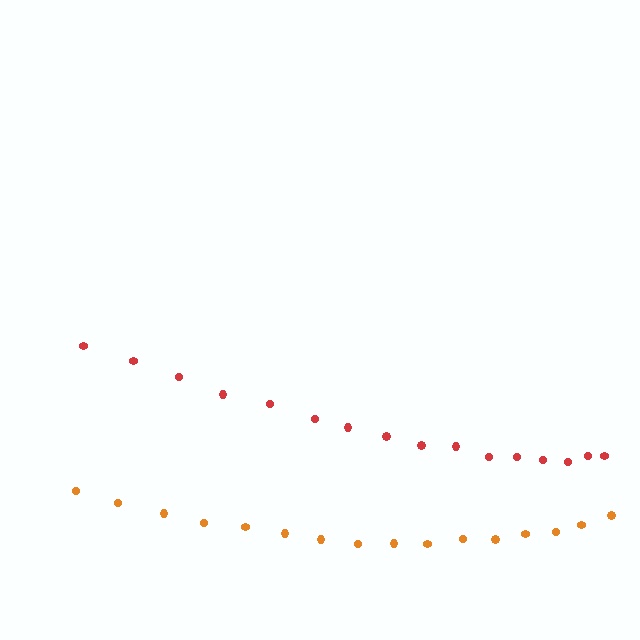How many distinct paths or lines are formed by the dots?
There are 2 distinct paths.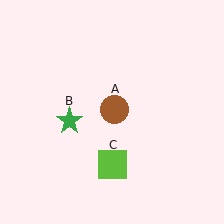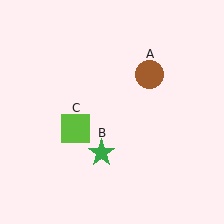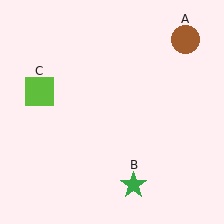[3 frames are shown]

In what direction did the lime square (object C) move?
The lime square (object C) moved up and to the left.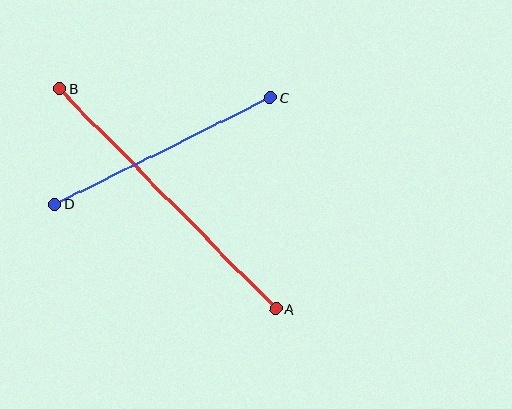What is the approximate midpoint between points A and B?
The midpoint is at approximately (168, 199) pixels.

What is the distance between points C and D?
The distance is approximately 240 pixels.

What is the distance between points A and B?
The distance is approximately 309 pixels.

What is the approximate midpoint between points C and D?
The midpoint is at approximately (162, 151) pixels.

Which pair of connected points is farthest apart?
Points A and B are farthest apart.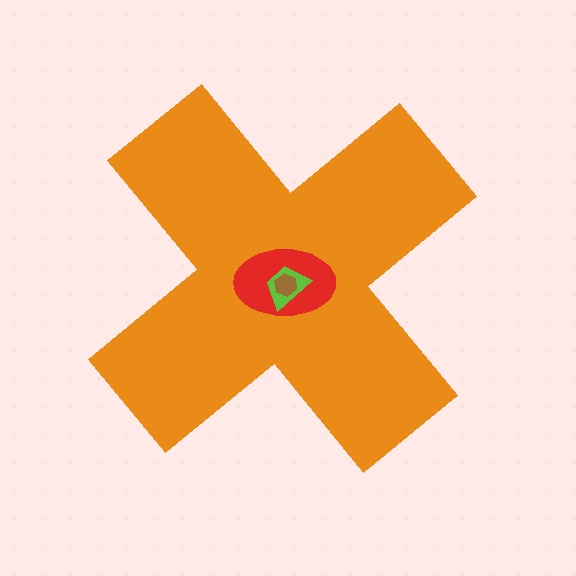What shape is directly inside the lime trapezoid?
The brown hexagon.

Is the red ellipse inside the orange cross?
Yes.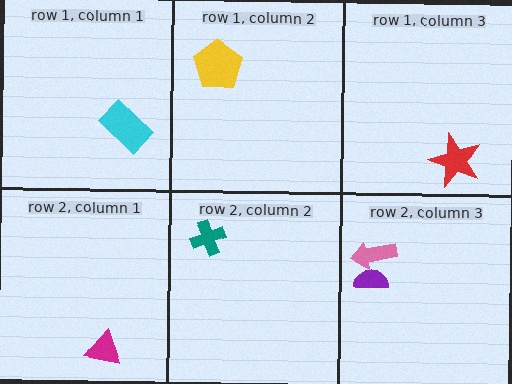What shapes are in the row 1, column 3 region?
The red star.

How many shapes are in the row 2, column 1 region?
1.